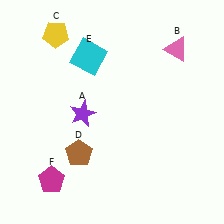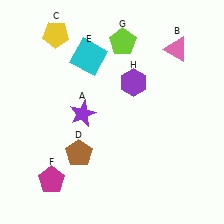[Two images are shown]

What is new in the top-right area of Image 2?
A purple hexagon (H) was added in the top-right area of Image 2.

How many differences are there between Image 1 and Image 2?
There are 2 differences between the two images.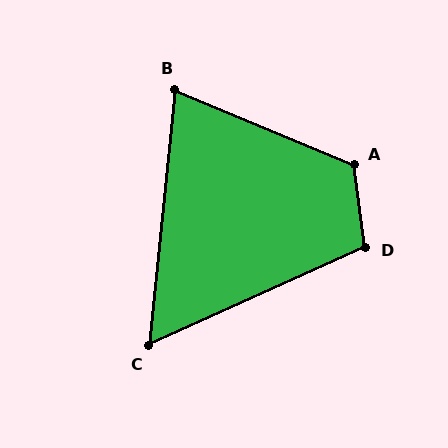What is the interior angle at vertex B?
Approximately 73 degrees (acute).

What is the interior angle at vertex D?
Approximately 107 degrees (obtuse).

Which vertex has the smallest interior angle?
C, at approximately 60 degrees.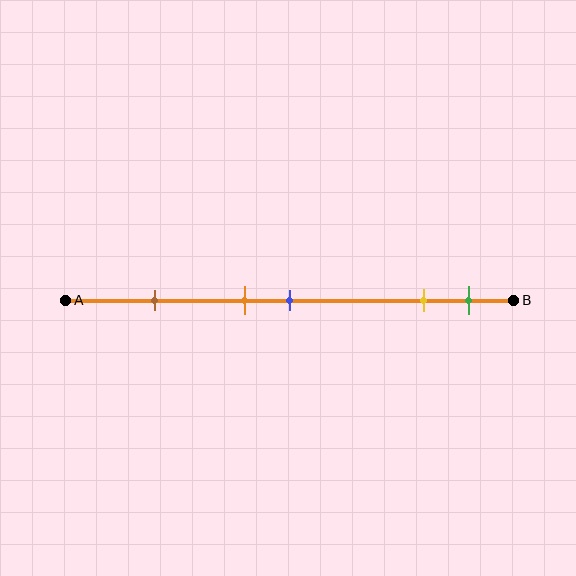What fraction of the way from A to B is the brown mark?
The brown mark is approximately 20% (0.2) of the way from A to B.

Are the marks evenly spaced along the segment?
No, the marks are not evenly spaced.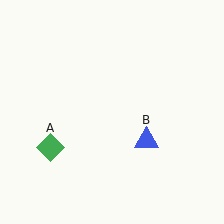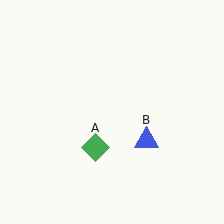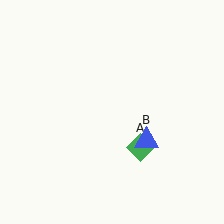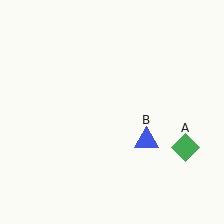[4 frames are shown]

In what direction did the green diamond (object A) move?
The green diamond (object A) moved right.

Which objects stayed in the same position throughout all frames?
Blue triangle (object B) remained stationary.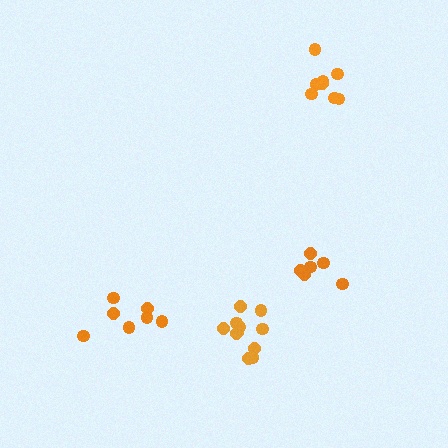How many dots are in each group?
Group 1: 8 dots, Group 2: 6 dots, Group 3: 11 dots, Group 4: 7 dots (32 total).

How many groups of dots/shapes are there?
There are 4 groups.